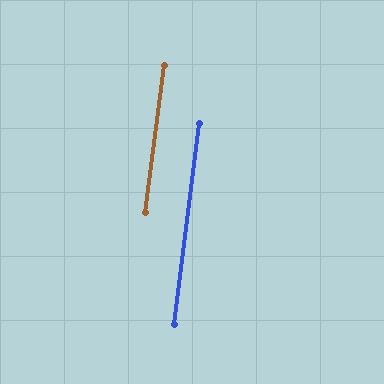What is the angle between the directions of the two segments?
Approximately 0 degrees.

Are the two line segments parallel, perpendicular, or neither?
Parallel — their directions differ by only 0.0°.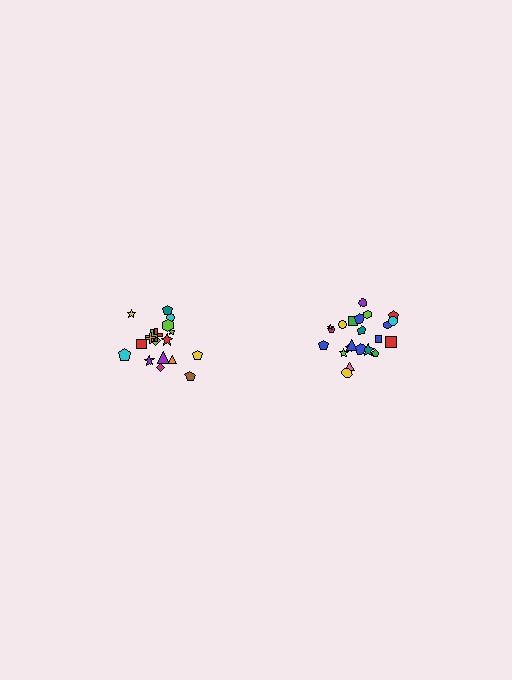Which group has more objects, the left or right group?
The right group.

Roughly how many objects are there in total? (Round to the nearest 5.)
Roughly 40 objects in total.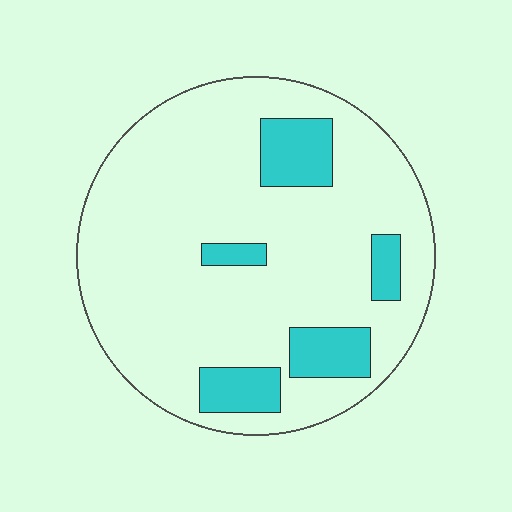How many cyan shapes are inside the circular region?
5.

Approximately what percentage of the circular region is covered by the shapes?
Approximately 15%.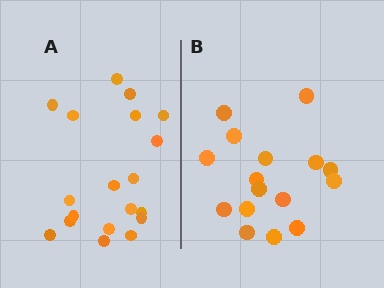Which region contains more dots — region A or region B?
Region A (the left region) has more dots.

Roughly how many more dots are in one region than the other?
Region A has just a few more — roughly 2 or 3 more dots than region B.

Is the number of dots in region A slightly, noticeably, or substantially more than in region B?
Region A has only slightly more — the two regions are fairly close. The ratio is roughly 1.2 to 1.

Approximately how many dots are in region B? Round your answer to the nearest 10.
About 20 dots. (The exact count is 16, which rounds to 20.)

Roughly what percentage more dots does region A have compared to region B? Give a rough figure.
About 20% more.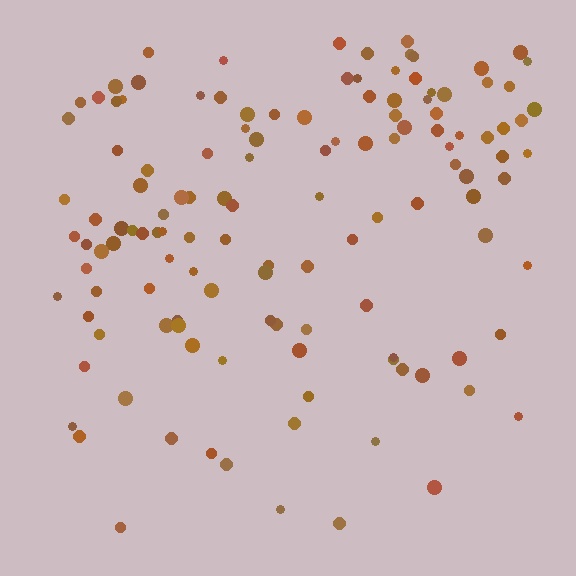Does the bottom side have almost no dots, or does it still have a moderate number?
Still a moderate number, just noticeably fewer than the top.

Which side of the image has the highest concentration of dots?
The top.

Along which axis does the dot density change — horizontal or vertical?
Vertical.